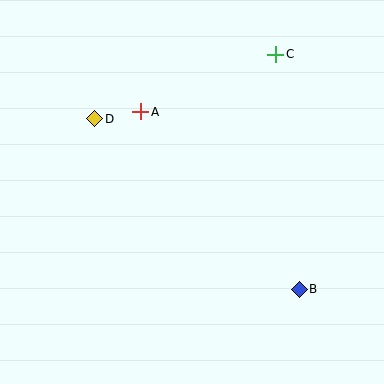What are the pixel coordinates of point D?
Point D is at (95, 119).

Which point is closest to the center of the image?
Point A at (141, 112) is closest to the center.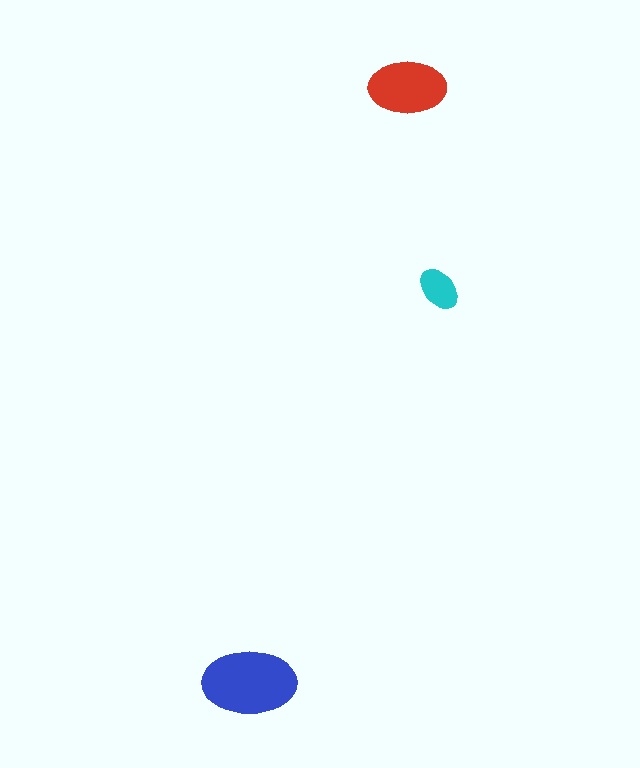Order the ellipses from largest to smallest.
the blue one, the red one, the cyan one.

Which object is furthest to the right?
The cyan ellipse is rightmost.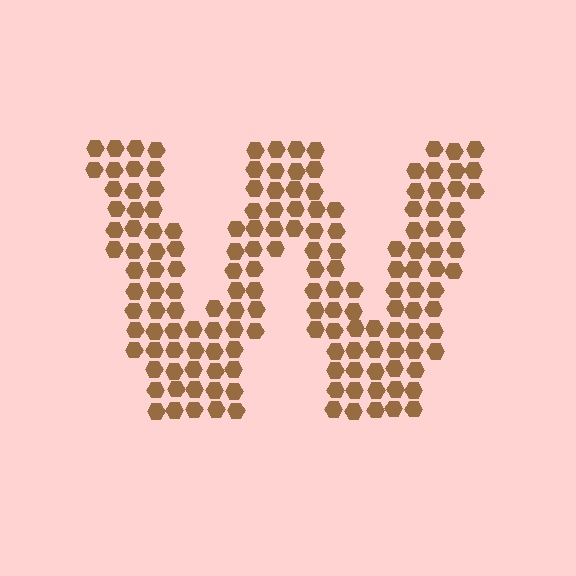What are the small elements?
The small elements are hexagons.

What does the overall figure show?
The overall figure shows the letter W.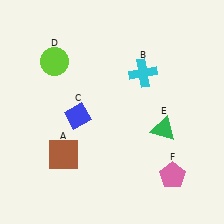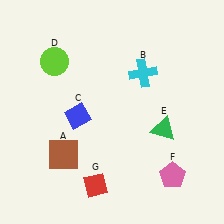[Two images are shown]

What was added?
A red diamond (G) was added in Image 2.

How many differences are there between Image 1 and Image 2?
There is 1 difference between the two images.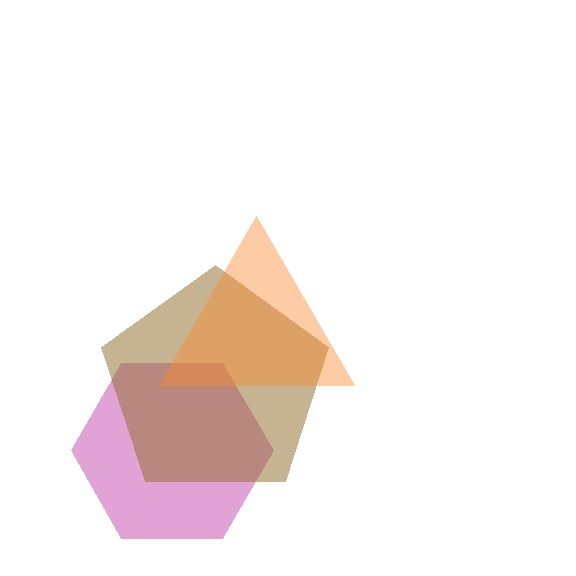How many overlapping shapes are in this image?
There are 3 overlapping shapes in the image.